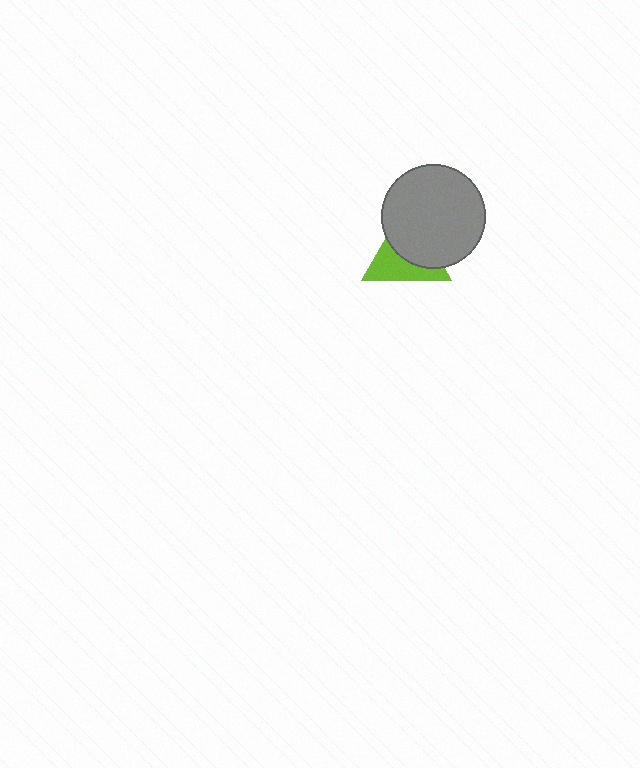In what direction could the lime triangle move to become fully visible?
The lime triangle could move toward the lower-left. That would shift it out from behind the gray circle entirely.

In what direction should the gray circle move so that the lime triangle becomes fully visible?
The gray circle should move toward the upper-right. That is the shortest direction to clear the overlap and leave the lime triangle fully visible.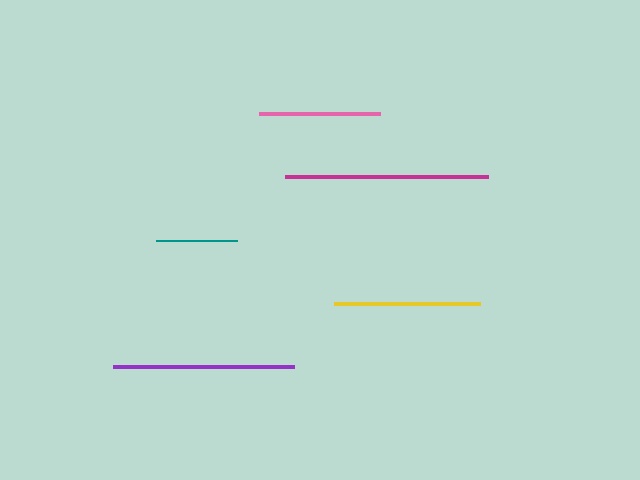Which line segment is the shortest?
The teal line is the shortest at approximately 82 pixels.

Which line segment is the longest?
The magenta line is the longest at approximately 204 pixels.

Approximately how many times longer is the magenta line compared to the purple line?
The magenta line is approximately 1.1 times the length of the purple line.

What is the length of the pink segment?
The pink segment is approximately 121 pixels long.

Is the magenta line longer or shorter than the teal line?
The magenta line is longer than the teal line.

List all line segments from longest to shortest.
From longest to shortest: magenta, purple, yellow, pink, teal.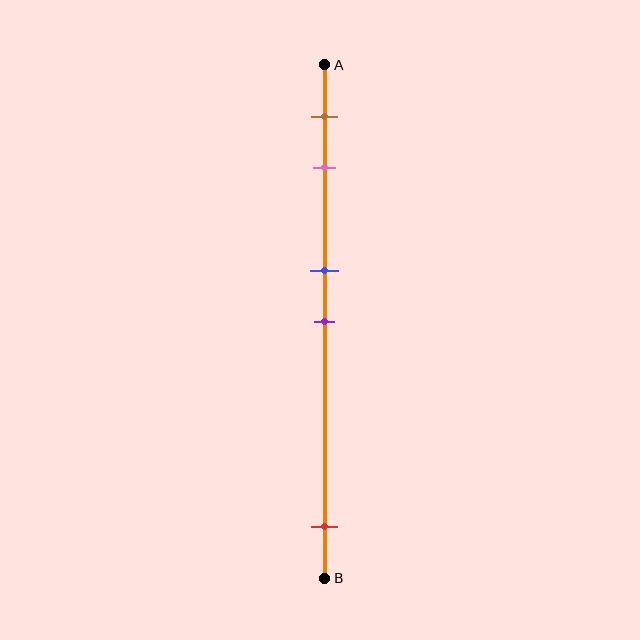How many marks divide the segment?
There are 5 marks dividing the segment.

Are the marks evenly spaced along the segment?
No, the marks are not evenly spaced.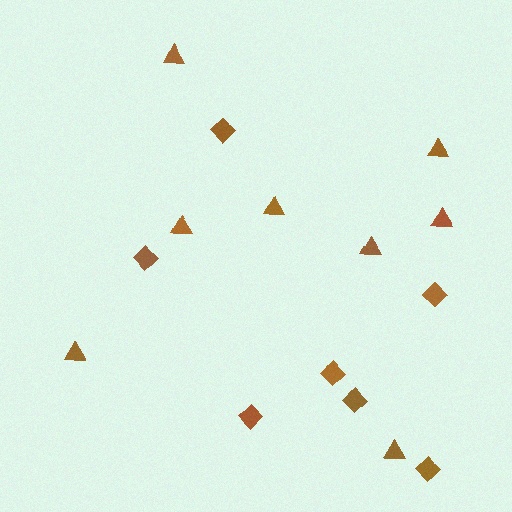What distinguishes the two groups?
There are 2 groups: one group of triangles (8) and one group of diamonds (7).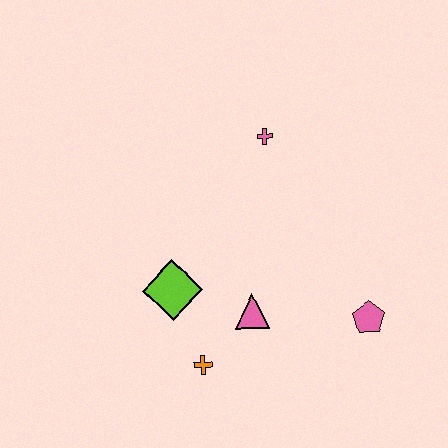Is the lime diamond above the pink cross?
No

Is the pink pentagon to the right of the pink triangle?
Yes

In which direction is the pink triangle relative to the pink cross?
The pink triangle is below the pink cross.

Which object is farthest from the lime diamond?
The pink pentagon is farthest from the lime diamond.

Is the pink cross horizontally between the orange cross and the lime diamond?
No